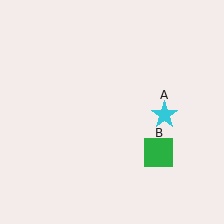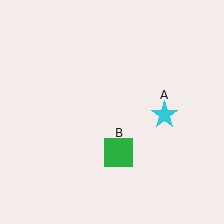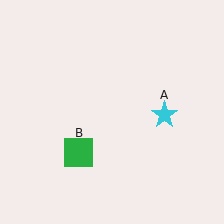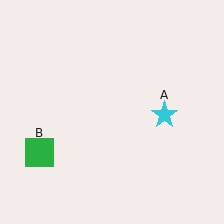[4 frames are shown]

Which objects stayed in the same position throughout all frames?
Cyan star (object A) remained stationary.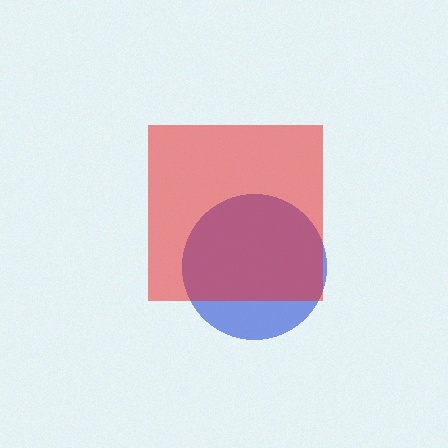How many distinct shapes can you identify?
There are 2 distinct shapes: a blue circle, a red square.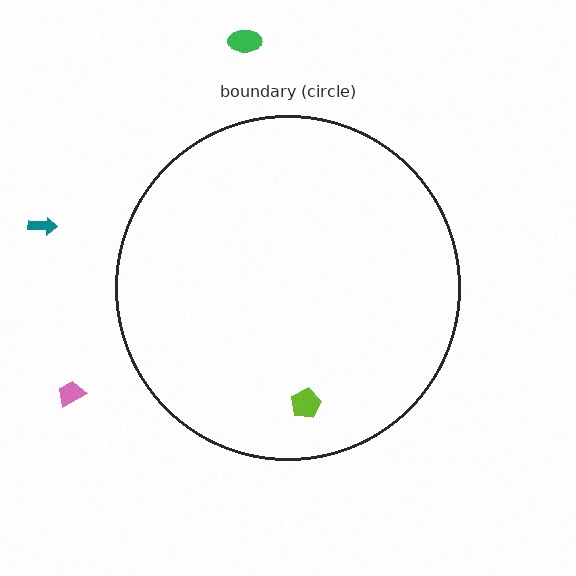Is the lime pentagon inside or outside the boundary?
Inside.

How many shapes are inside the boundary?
1 inside, 3 outside.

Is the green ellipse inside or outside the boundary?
Outside.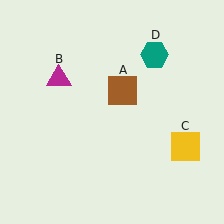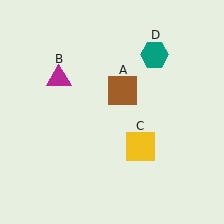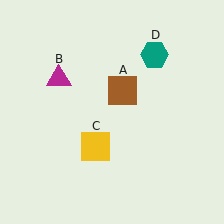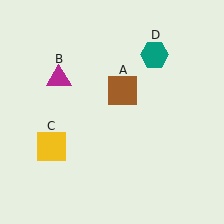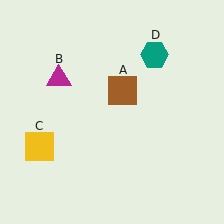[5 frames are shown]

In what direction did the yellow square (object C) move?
The yellow square (object C) moved left.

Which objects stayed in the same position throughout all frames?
Brown square (object A) and magenta triangle (object B) and teal hexagon (object D) remained stationary.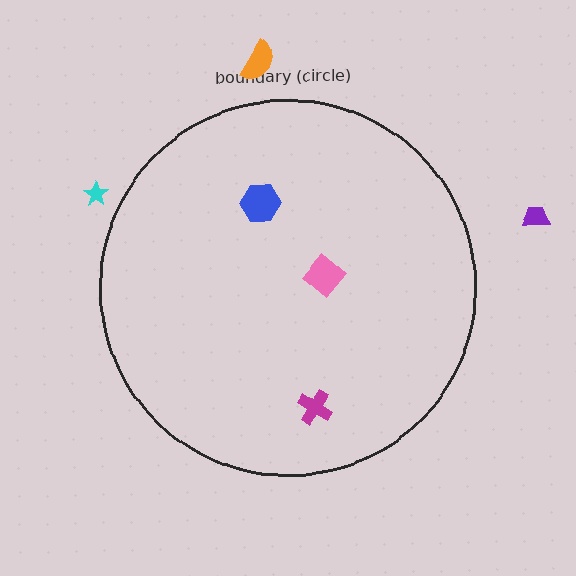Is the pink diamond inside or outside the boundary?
Inside.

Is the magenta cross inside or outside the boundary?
Inside.